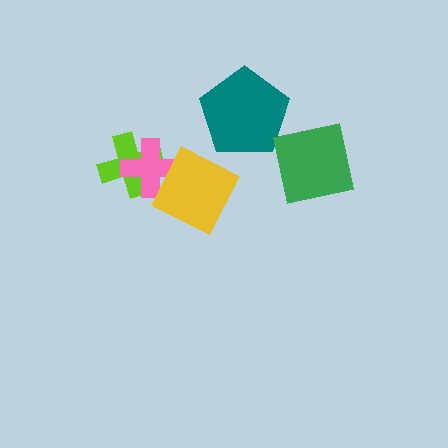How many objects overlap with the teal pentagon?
1 object overlaps with the teal pentagon.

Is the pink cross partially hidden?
Yes, it is partially covered by another shape.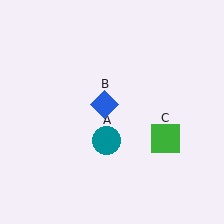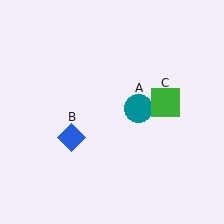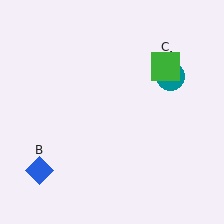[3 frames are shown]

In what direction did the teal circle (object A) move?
The teal circle (object A) moved up and to the right.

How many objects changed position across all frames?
3 objects changed position: teal circle (object A), blue diamond (object B), green square (object C).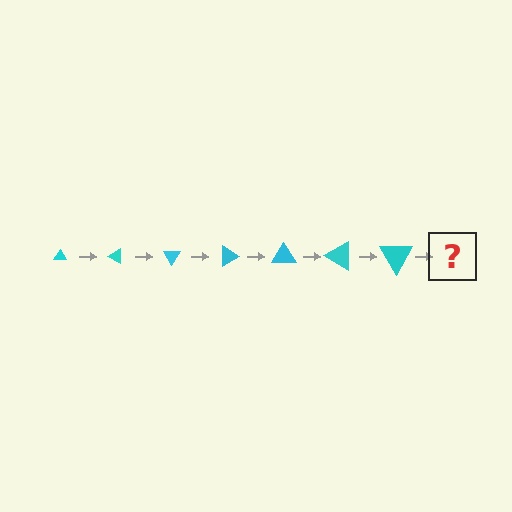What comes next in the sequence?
The next element should be a triangle, larger than the previous one and rotated 210 degrees from the start.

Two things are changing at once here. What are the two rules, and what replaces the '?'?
The two rules are that the triangle grows larger each step and it rotates 30 degrees each step. The '?' should be a triangle, larger than the previous one and rotated 210 degrees from the start.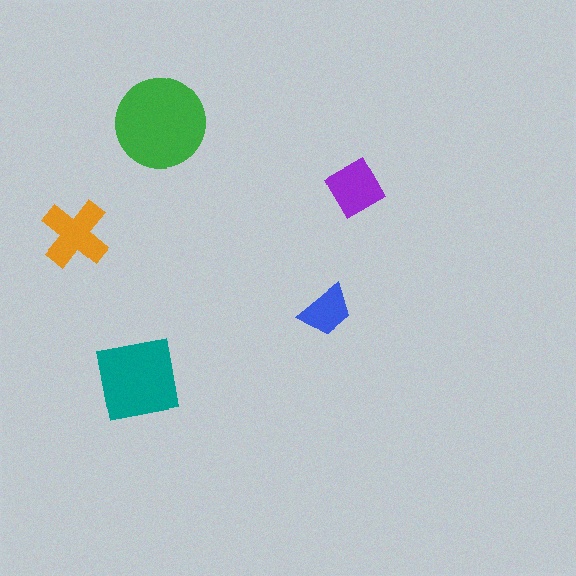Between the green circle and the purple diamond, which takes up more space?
The green circle.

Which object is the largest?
The green circle.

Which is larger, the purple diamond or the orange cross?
The orange cross.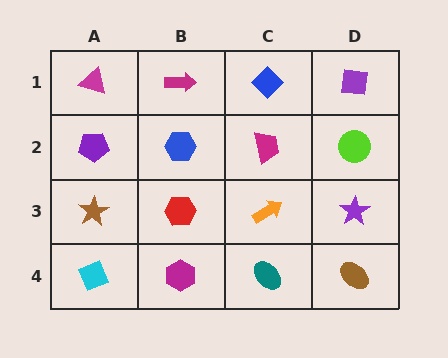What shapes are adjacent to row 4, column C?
An orange arrow (row 3, column C), a magenta hexagon (row 4, column B), a brown ellipse (row 4, column D).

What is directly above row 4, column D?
A purple star.